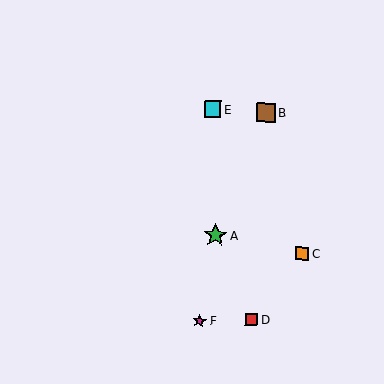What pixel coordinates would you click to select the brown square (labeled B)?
Click at (266, 113) to select the brown square B.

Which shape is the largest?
The green star (labeled A) is the largest.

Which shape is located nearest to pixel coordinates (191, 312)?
The magenta star (labeled F) at (199, 321) is nearest to that location.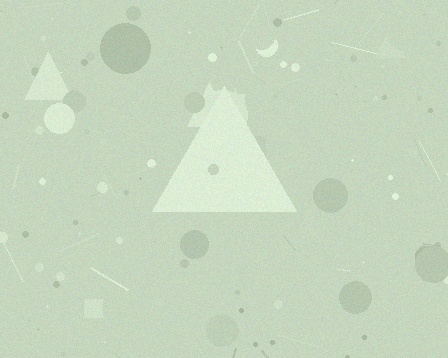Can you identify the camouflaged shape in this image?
The camouflaged shape is a triangle.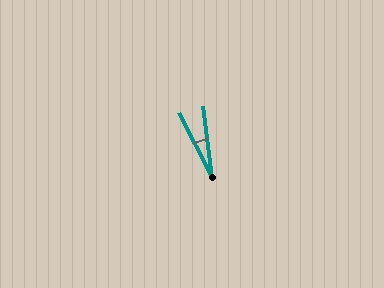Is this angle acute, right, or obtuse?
It is acute.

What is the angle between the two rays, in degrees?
Approximately 20 degrees.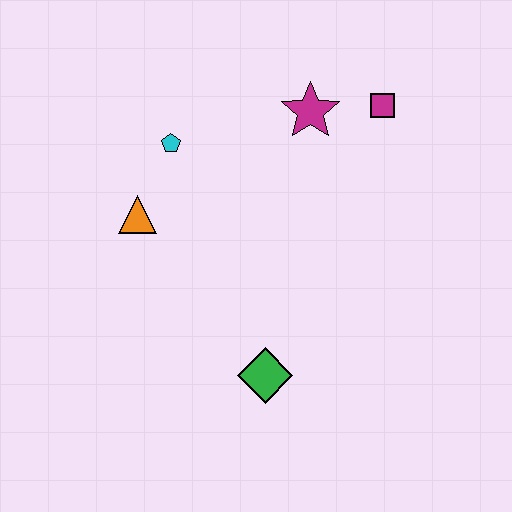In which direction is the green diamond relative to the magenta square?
The green diamond is below the magenta square.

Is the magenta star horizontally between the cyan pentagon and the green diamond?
No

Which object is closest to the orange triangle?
The cyan pentagon is closest to the orange triangle.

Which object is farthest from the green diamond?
The magenta square is farthest from the green diamond.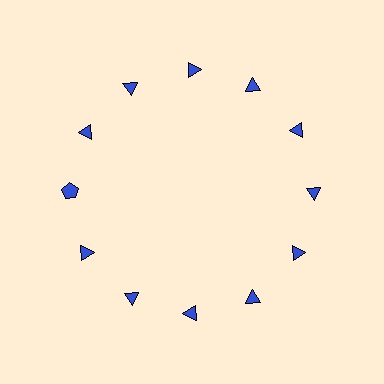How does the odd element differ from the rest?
It has a different shape: pentagon instead of triangle.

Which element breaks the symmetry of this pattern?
The blue pentagon at roughly the 9 o'clock position breaks the symmetry. All other shapes are blue triangles.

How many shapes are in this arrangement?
There are 12 shapes arranged in a ring pattern.